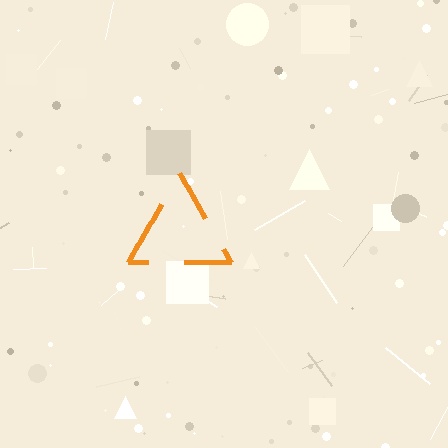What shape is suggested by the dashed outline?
The dashed outline suggests a triangle.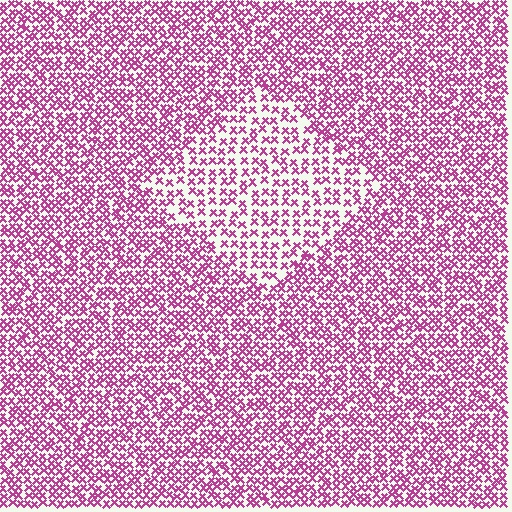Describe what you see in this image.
The image contains small magenta elements arranged at two different densities. A diamond-shaped region is visible where the elements are less densely packed than the surrounding area.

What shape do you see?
I see a diamond.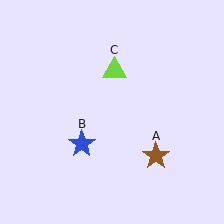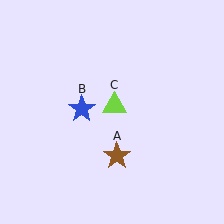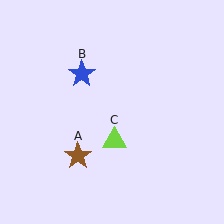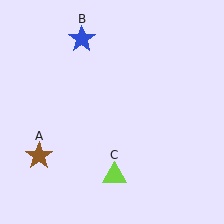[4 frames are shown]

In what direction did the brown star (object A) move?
The brown star (object A) moved left.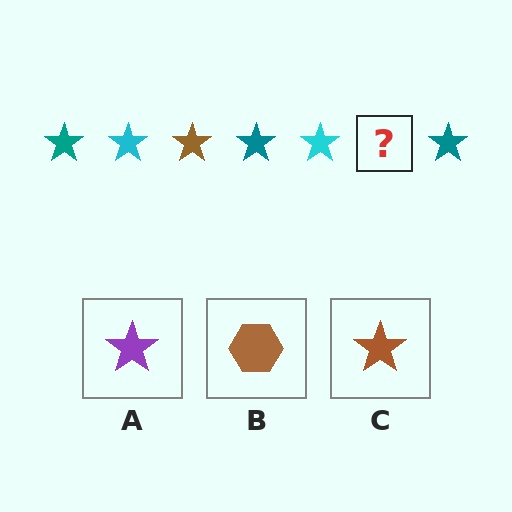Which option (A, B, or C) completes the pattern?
C.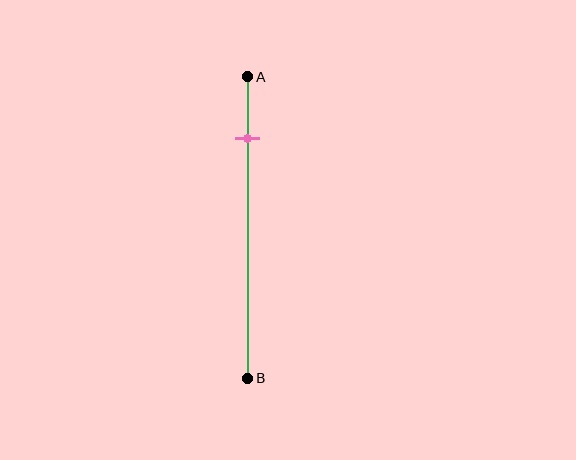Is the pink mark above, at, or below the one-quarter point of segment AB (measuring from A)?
The pink mark is above the one-quarter point of segment AB.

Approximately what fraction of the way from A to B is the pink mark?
The pink mark is approximately 20% of the way from A to B.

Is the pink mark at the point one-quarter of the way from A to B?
No, the mark is at about 20% from A, not at the 25% one-quarter point.